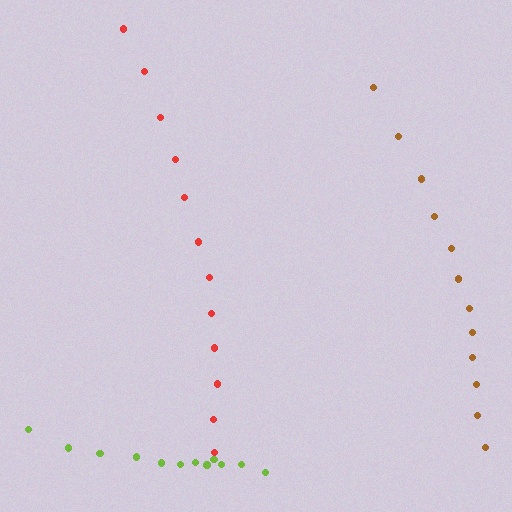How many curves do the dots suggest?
There are 3 distinct paths.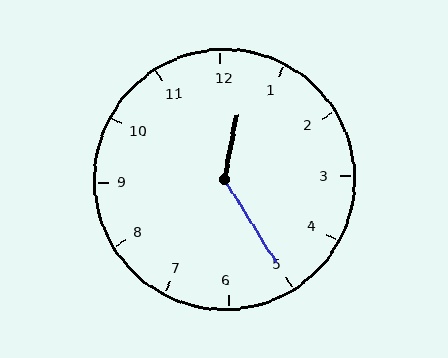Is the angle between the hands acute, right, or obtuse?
It is obtuse.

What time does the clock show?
12:25.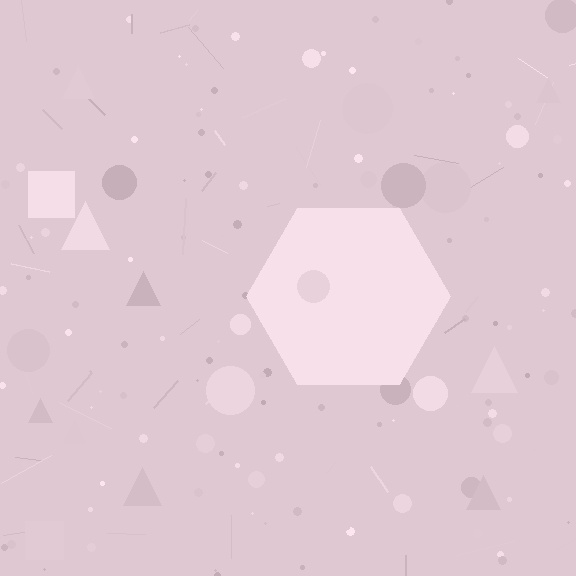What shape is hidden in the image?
A hexagon is hidden in the image.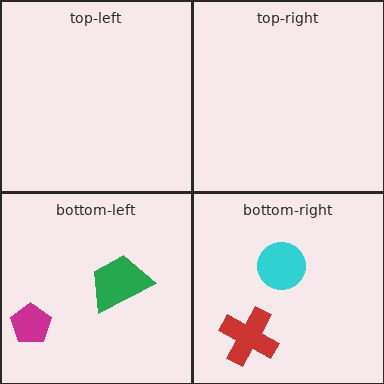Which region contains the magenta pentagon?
The bottom-left region.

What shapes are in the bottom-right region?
The red cross, the cyan circle.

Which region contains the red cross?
The bottom-right region.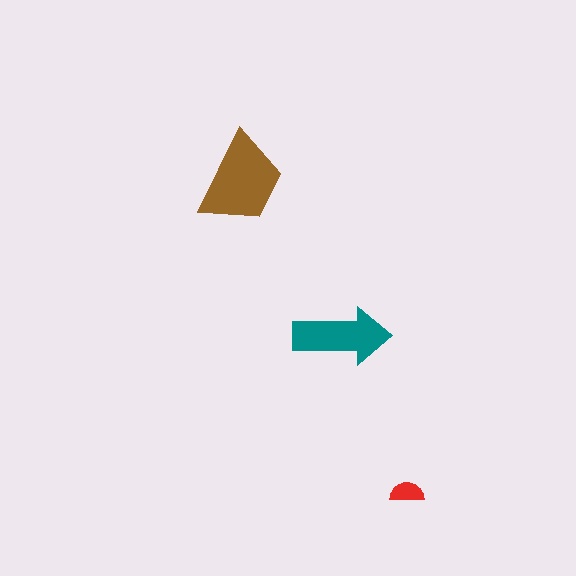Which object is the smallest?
The red semicircle.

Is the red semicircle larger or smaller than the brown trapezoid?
Smaller.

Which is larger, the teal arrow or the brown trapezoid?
The brown trapezoid.